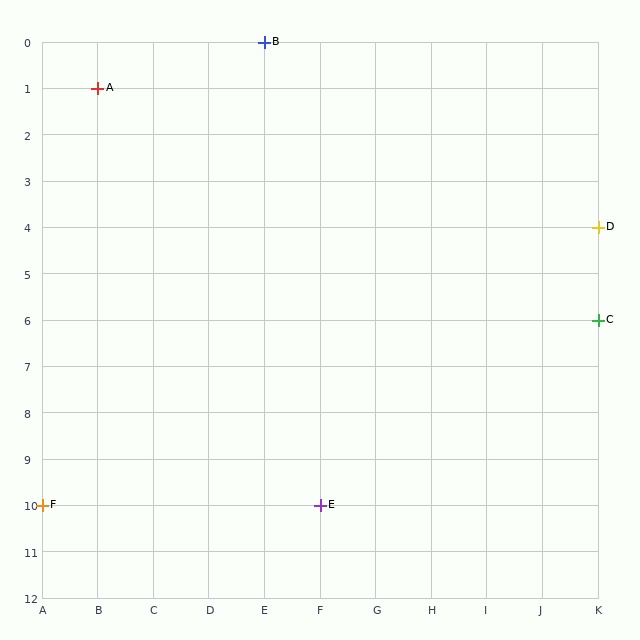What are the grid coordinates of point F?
Point F is at grid coordinates (A, 10).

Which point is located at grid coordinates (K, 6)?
Point C is at (K, 6).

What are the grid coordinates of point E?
Point E is at grid coordinates (F, 10).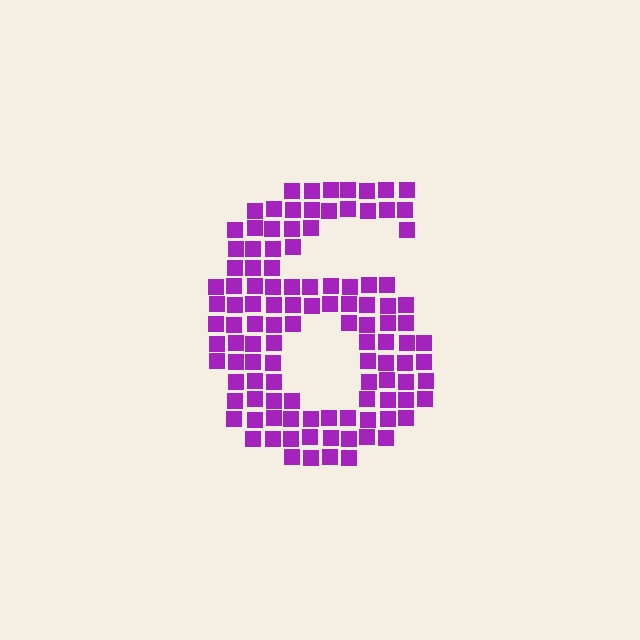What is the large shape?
The large shape is the digit 6.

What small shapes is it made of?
It is made of small squares.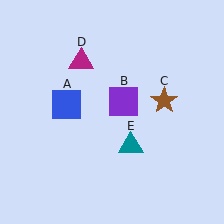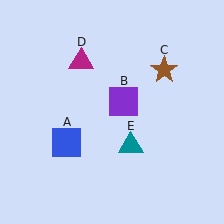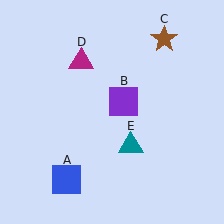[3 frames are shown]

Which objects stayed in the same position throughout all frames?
Purple square (object B) and magenta triangle (object D) and teal triangle (object E) remained stationary.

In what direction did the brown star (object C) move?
The brown star (object C) moved up.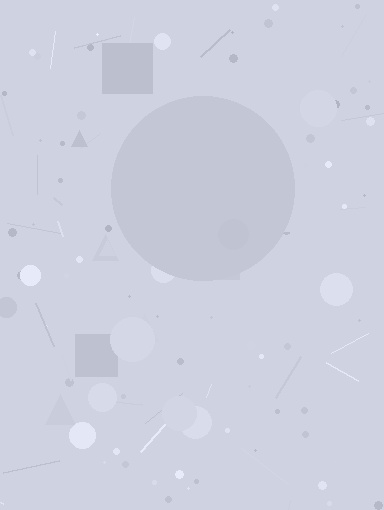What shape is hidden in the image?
A circle is hidden in the image.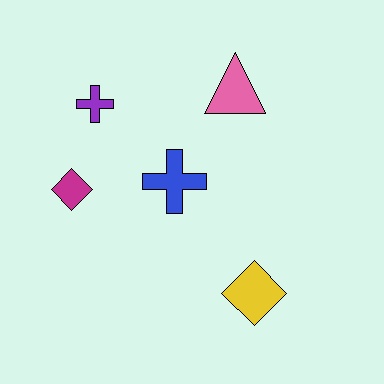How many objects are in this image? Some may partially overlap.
There are 5 objects.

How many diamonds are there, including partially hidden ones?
There are 2 diamonds.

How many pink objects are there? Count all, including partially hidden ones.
There is 1 pink object.